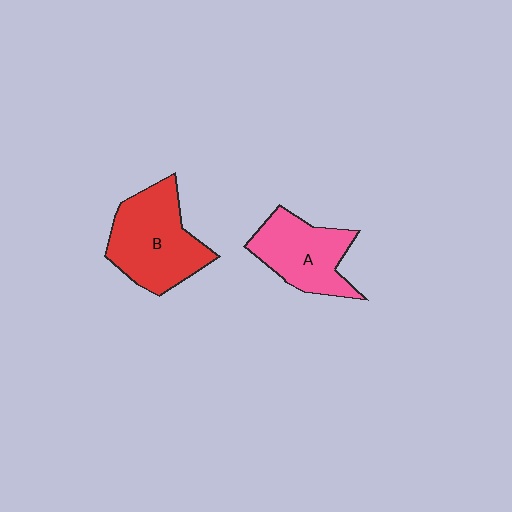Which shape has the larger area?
Shape B (red).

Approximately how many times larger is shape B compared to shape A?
Approximately 1.2 times.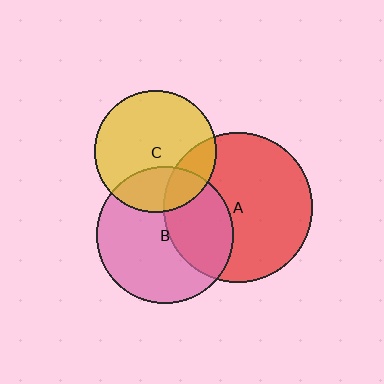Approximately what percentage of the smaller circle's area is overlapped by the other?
Approximately 35%.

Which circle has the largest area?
Circle A (red).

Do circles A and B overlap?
Yes.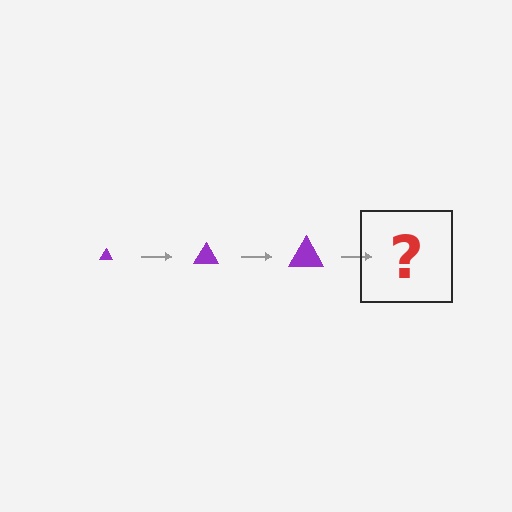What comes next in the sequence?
The next element should be a purple triangle, larger than the previous one.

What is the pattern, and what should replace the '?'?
The pattern is that the triangle gets progressively larger each step. The '?' should be a purple triangle, larger than the previous one.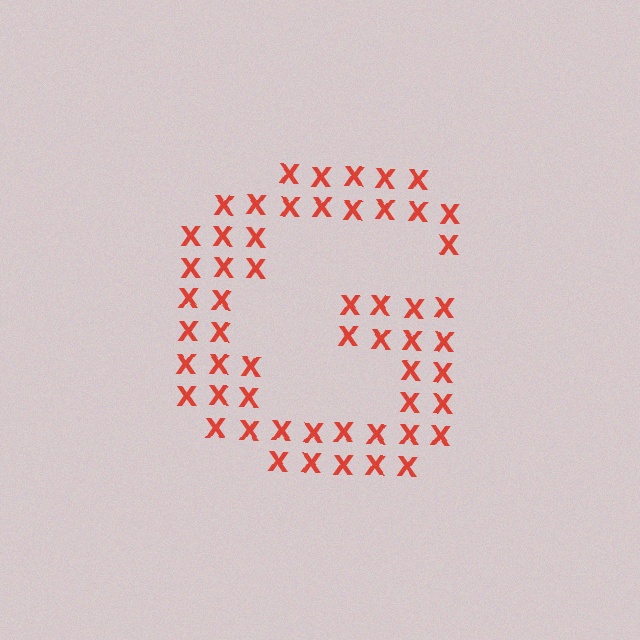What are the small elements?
The small elements are letter X's.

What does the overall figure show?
The overall figure shows the letter G.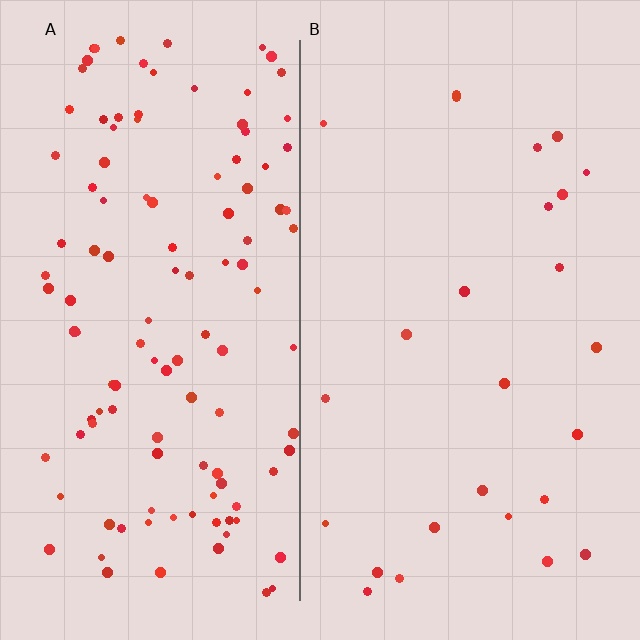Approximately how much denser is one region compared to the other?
Approximately 4.6× — region A over region B.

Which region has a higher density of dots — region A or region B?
A (the left).